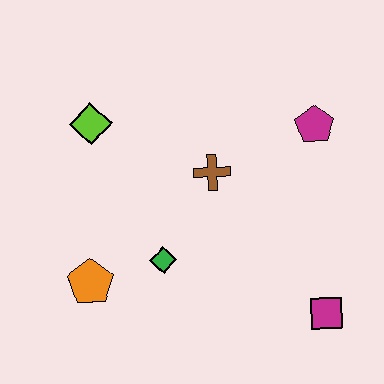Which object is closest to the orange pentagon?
The green diamond is closest to the orange pentagon.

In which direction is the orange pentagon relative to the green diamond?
The orange pentagon is to the left of the green diamond.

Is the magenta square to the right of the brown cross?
Yes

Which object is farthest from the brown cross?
The magenta square is farthest from the brown cross.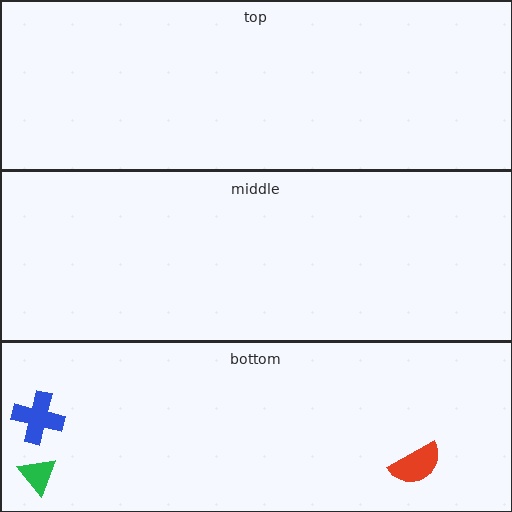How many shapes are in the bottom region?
3.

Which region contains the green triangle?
The bottom region.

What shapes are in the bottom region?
The green triangle, the red semicircle, the blue cross.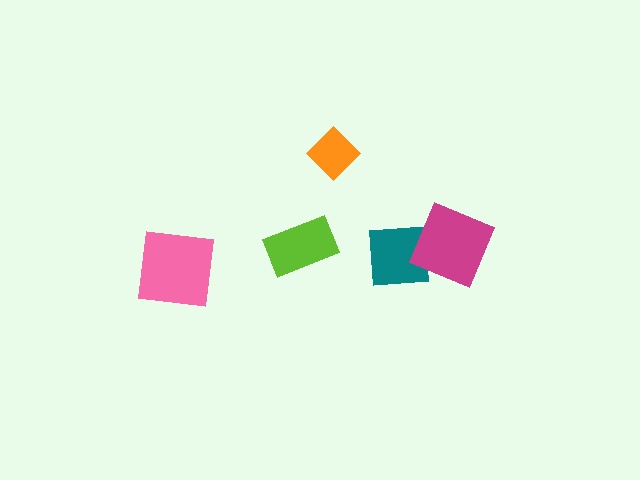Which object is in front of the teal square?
The magenta diamond is in front of the teal square.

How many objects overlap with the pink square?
0 objects overlap with the pink square.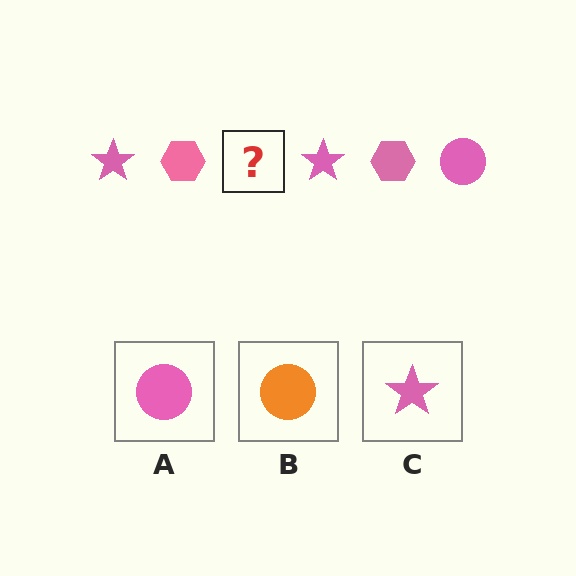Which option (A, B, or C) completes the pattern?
A.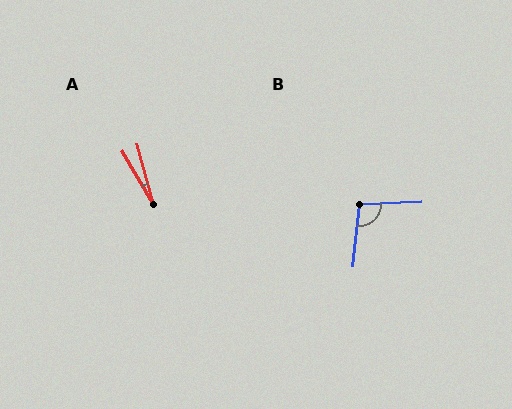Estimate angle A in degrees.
Approximately 15 degrees.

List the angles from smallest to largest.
A (15°), B (99°).